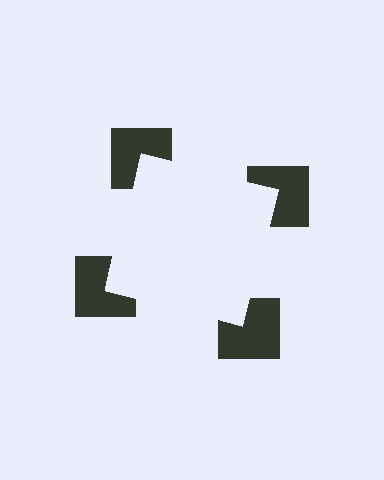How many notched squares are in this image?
There are 4 — one at each vertex of the illusory square.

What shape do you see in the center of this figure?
An illusory square — its edges are inferred from the aligned wedge cuts in the notched squares, not physically drawn.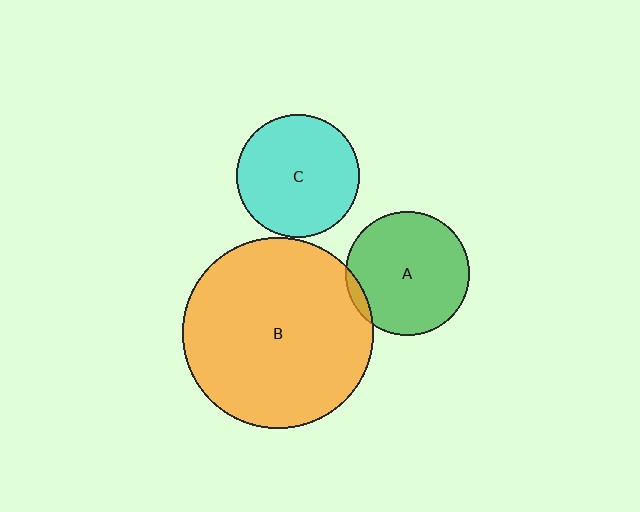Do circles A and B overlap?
Yes.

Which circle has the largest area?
Circle B (orange).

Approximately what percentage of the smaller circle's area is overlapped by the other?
Approximately 5%.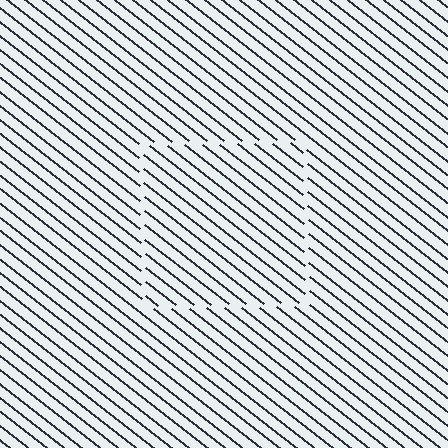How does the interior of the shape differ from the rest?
The interior of the shape contains the same grating, shifted by half a period — the contour is defined by the phase discontinuity where line-ends from the inner and outer gratings abut.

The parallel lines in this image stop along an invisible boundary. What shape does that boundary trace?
An illusory square. The interior of the shape contains the same grating, shifted by half a period — the contour is defined by the phase discontinuity where line-ends from the inner and outer gratings abut.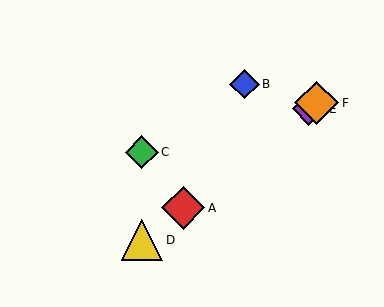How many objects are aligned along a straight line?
4 objects (A, D, E, F) are aligned along a straight line.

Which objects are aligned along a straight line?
Objects A, D, E, F are aligned along a straight line.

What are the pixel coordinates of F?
Object F is at (317, 103).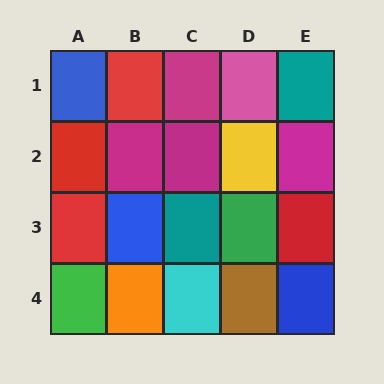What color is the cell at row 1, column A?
Blue.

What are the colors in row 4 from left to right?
Green, orange, cyan, brown, blue.